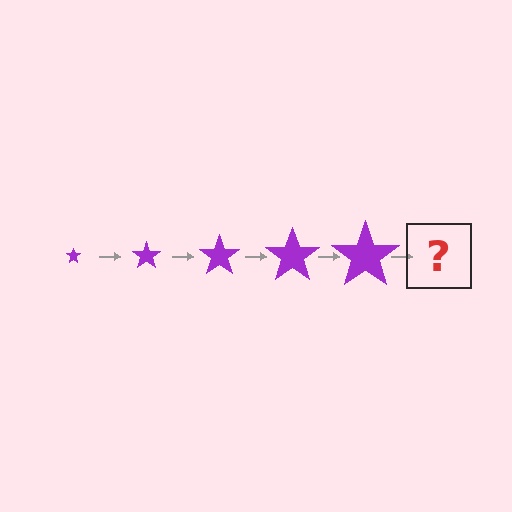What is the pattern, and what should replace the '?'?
The pattern is that the star gets progressively larger each step. The '?' should be a purple star, larger than the previous one.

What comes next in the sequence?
The next element should be a purple star, larger than the previous one.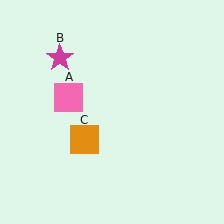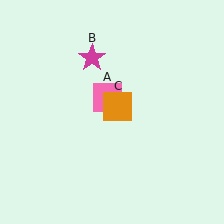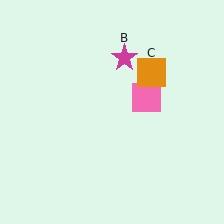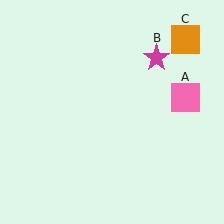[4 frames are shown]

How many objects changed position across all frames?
3 objects changed position: pink square (object A), magenta star (object B), orange square (object C).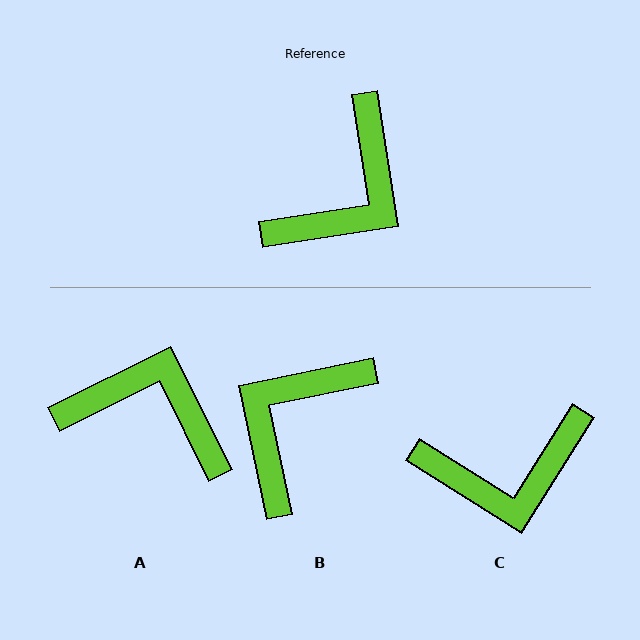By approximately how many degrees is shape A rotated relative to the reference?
Approximately 108 degrees counter-clockwise.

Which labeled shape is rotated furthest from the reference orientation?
B, about 177 degrees away.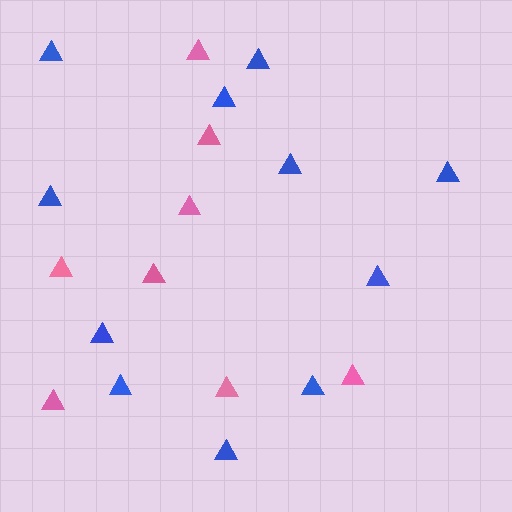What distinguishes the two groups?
There are 2 groups: one group of pink triangles (8) and one group of blue triangles (11).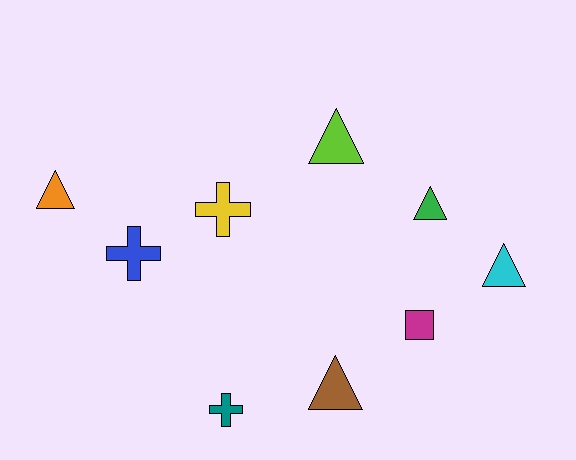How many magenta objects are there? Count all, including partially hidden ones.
There is 1 magenta object.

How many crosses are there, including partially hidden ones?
There are 3 crosses.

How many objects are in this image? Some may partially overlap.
There are 9 objects.